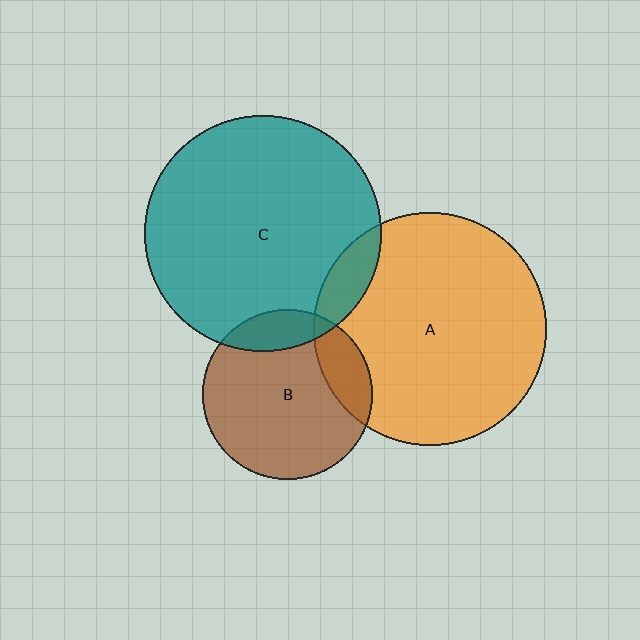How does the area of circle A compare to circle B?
Approximately 1.9 times.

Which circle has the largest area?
Circle C (teal).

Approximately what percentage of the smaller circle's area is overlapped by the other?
Approximately 15%.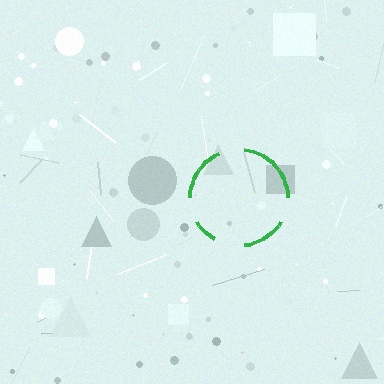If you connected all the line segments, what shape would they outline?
They would outline a circle.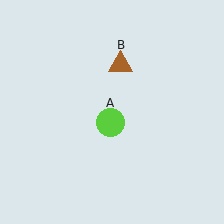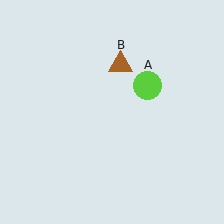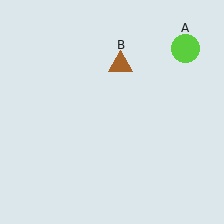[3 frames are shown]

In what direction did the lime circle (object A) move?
The lime circle (object A) moved up and to the right.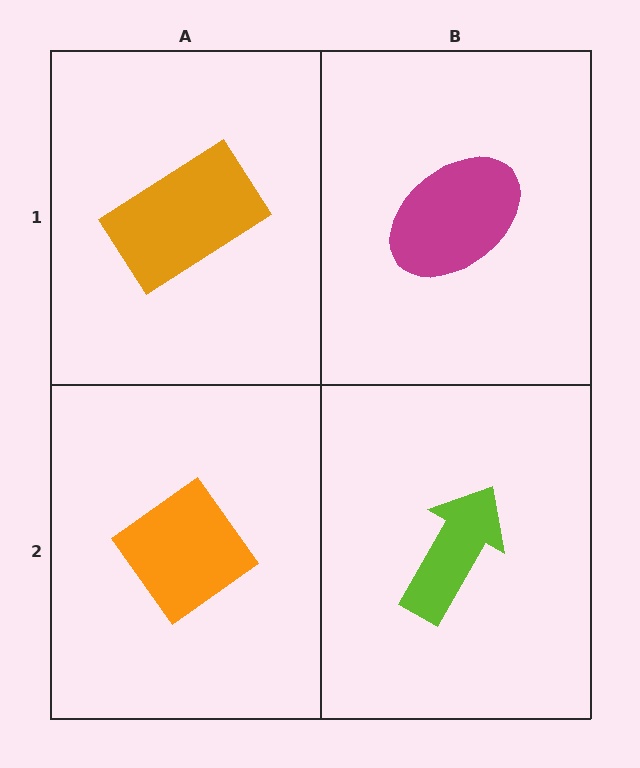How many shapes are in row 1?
2 shapes.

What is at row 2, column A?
An orange diamond.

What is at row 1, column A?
An orange rectangle.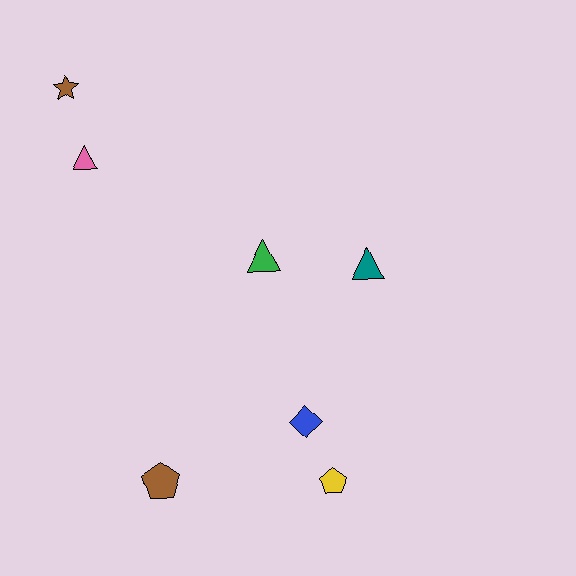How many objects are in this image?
There are 7 objects.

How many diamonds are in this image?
There is 1 diamond.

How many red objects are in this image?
There are no red objects.